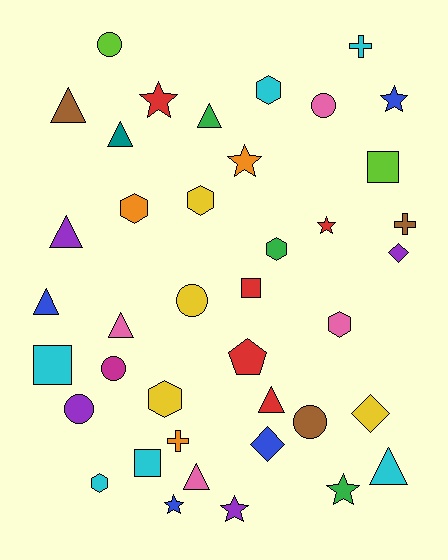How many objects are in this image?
There are 40 objects.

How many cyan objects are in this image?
There are 6 cyan objects.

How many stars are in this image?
There are 7 stars.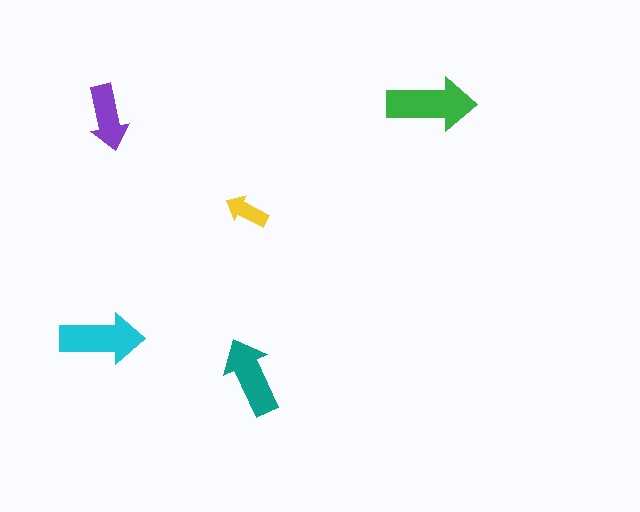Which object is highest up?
The green arrow is topmost.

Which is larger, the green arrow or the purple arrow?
The green one.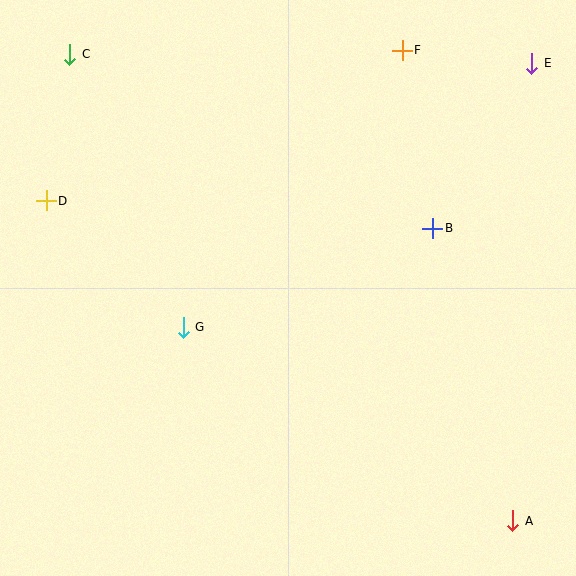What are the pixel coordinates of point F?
Point F is at (402, 50).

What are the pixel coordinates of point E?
Point E is at (532, 63).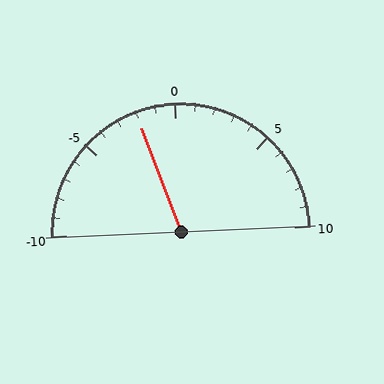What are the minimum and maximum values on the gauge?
The gauge ranges from -10 to 10.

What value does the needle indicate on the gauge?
The needle indicates approximately -2.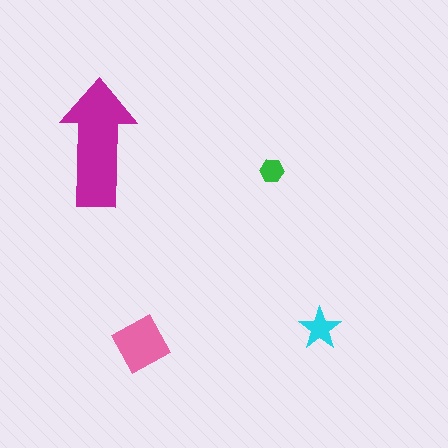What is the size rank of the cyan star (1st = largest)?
3rd.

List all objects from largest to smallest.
The magenta arrow, the pink diamond, the cyan star, the green hexagon.